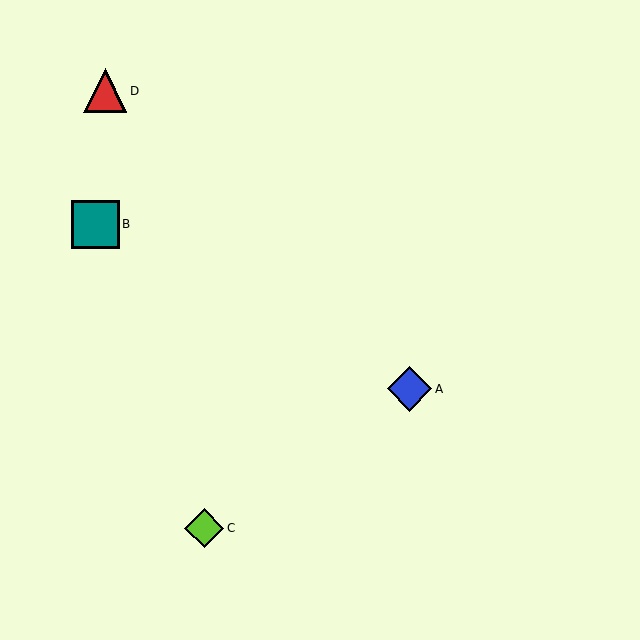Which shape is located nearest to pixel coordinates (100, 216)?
The teal square (labeled B) at (95, 224) is nearest to that location.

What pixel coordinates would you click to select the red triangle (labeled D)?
Click at (105, 91) to select the red triangle D.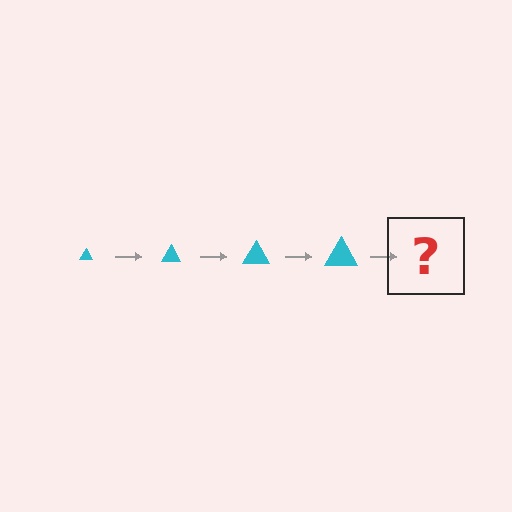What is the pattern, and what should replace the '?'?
The pattern is that the triangle gets progressively larger each step. The '?' should be a cyan triangle, larger than the previous one.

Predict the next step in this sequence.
The next step is a cyan triangle, larger than the previous one.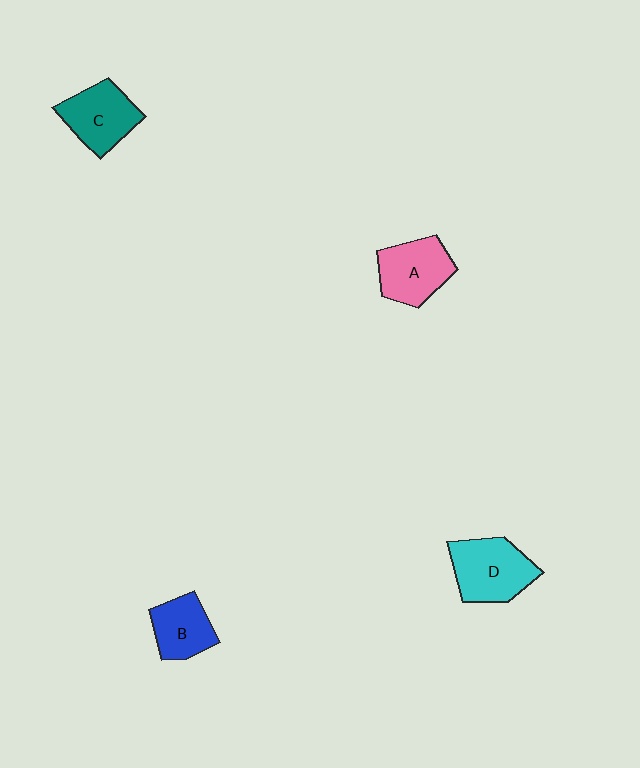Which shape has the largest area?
Shape D (cyan).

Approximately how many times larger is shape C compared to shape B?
Approximately 1.2 times.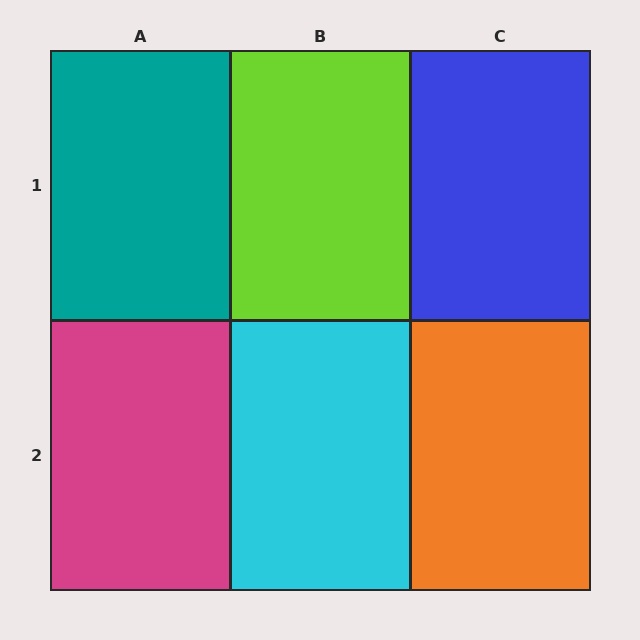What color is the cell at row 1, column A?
Teal.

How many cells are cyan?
1 cell is cyan.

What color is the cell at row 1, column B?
Lime.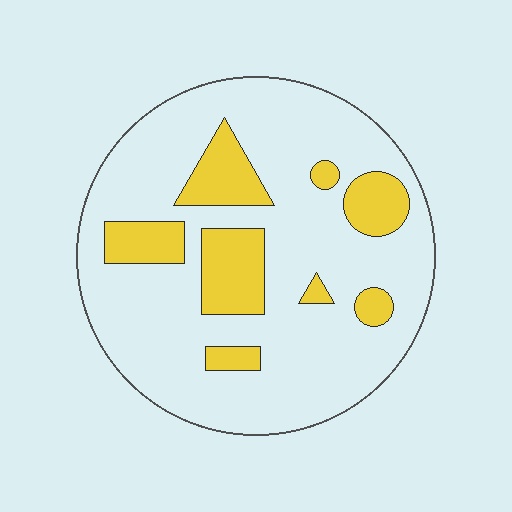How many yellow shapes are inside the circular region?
8.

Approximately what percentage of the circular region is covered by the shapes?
Approximately 20%.